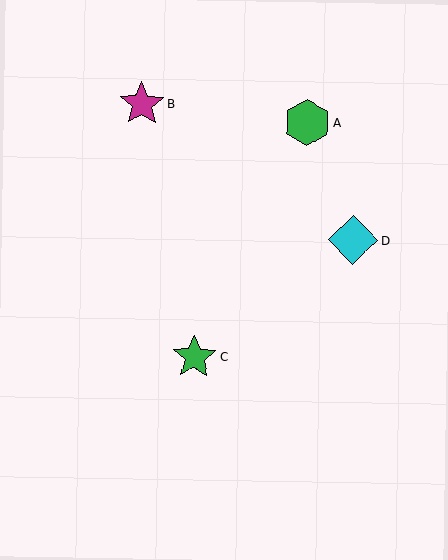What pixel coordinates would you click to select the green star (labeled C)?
Click at (195, 357) to select the green star C.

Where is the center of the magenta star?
The center of the magenta star is at (142, 104).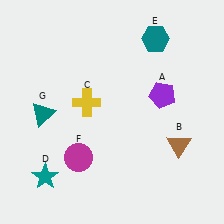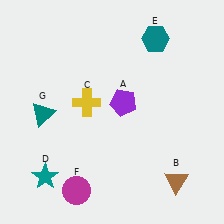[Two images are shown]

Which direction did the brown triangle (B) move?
The brown triangle (B) moved down.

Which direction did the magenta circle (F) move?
The magenta circle (F) moved down.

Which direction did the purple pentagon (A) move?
The purple pentagon (A) moved left.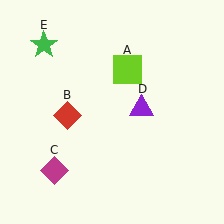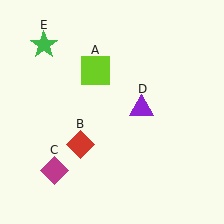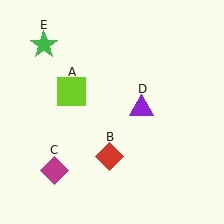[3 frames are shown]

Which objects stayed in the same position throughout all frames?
Magenta diamond (object C) and purple triangle (object D) and green star (object E) remained stationary.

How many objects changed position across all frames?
2 objects changed position: lime square (object A), red diamond (object B).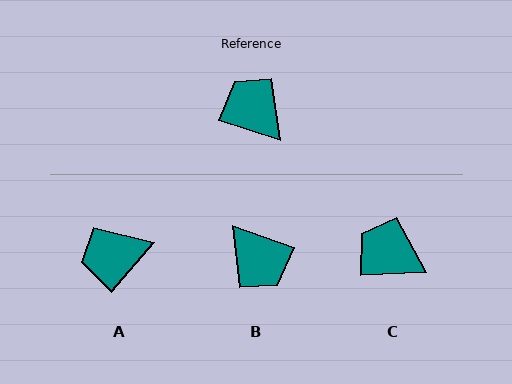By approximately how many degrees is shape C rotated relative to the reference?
Approximately 21 degrees counter-clockwise.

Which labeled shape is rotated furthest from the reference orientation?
B, about 179 degrees away.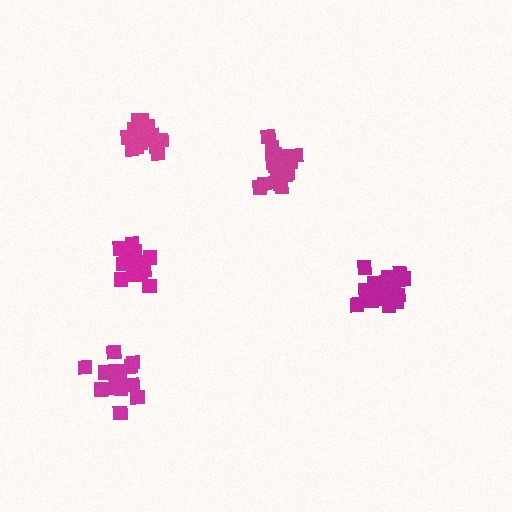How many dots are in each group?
Group 1: 20 dots, Group 2: 17 dots, Group 3: 20 dots, Group 4: 16 dots, Group 5: 18 dots (91 total).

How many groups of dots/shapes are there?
There are 5 groups.